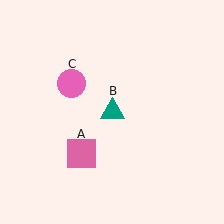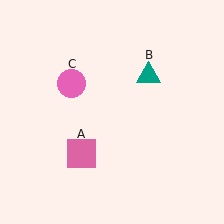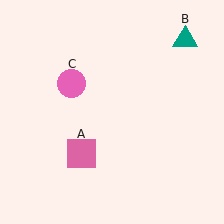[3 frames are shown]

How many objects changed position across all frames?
1 object changed position: teal triangle (object B).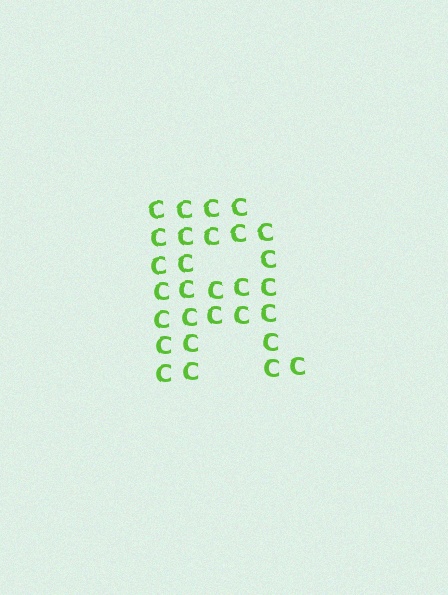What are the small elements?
The small elements are letter C's.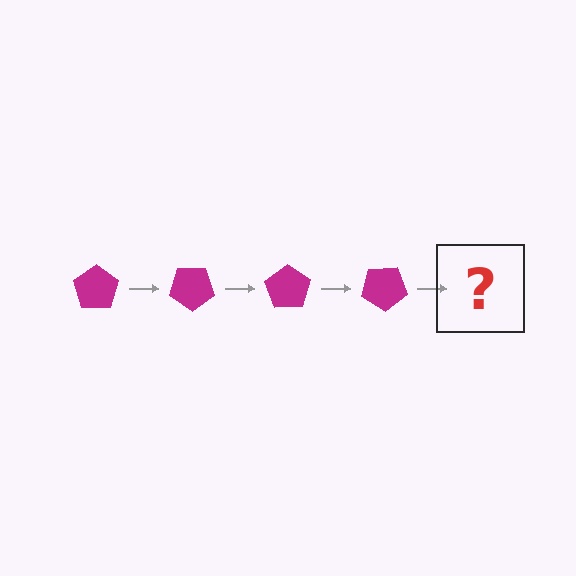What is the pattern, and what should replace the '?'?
The pattern is that the pentagon rotates 35 degrees each step. The '?' should be a magenta pentagon rotated 140 degrees.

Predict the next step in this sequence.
The next step is a magenta pentagon rotated 140 degrees.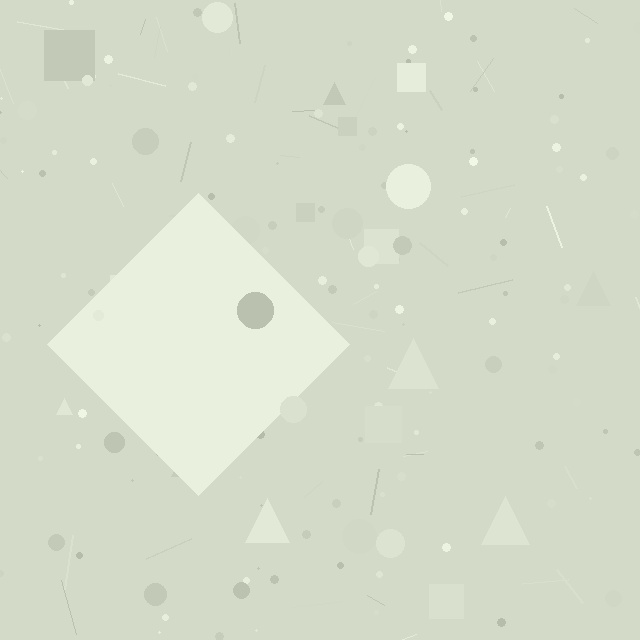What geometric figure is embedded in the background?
A diamond is embedded in the background.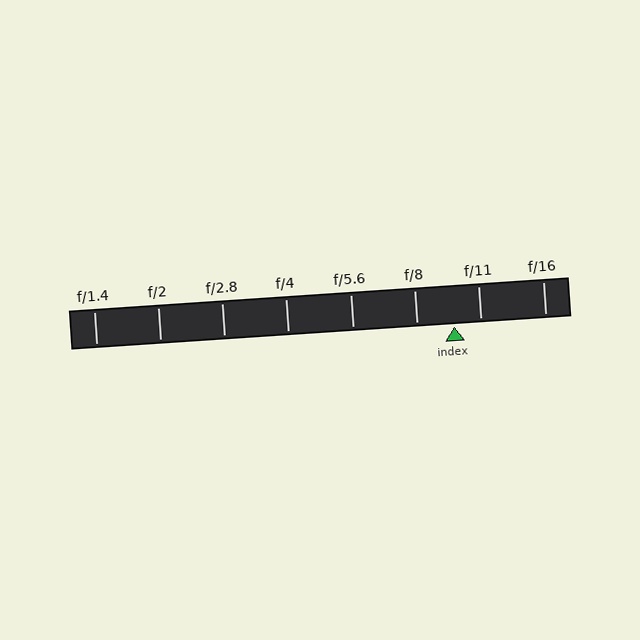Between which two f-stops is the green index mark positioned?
The index mark is between f/8 and f/11.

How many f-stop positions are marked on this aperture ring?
There are 8 f-stop positions marked.